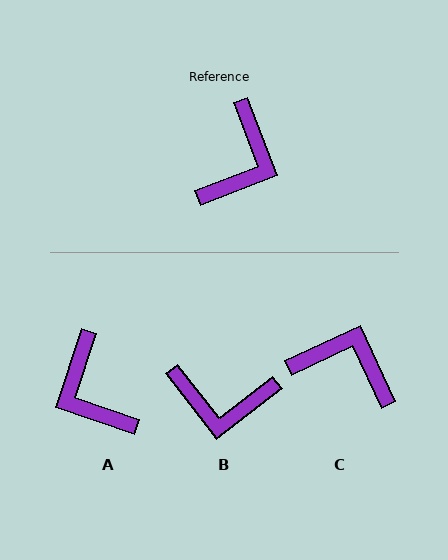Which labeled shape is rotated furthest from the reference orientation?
A, about 130 degrees away.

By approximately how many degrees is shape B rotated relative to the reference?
Approximately 73 degrees clockwise.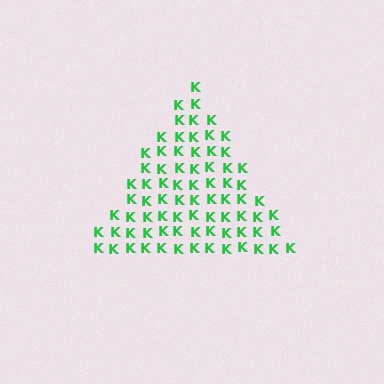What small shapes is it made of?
It is made of small letter K's.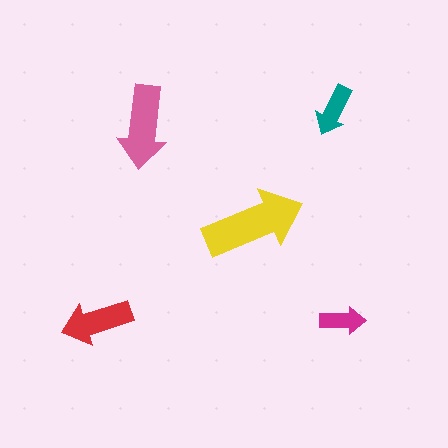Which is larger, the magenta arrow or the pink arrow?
The pink one.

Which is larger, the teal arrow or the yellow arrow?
The yellow one.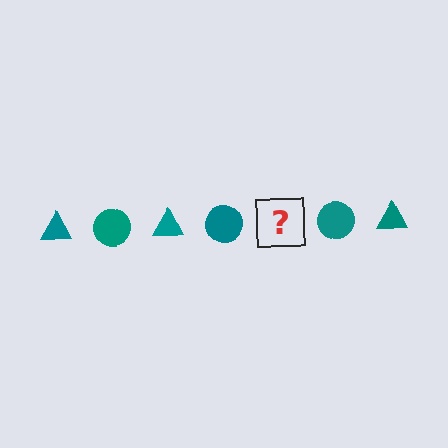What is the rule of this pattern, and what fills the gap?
The rule is that the pattern cycles through triangle, circle shapes in teal. The gap should be filled with a teal triangle.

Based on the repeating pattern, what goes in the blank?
The blank should be a teal triangle.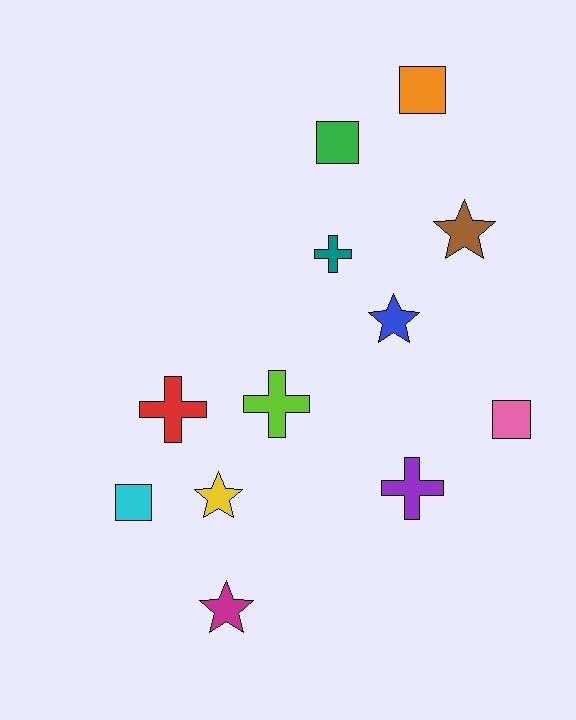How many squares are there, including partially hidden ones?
There are 4 squares.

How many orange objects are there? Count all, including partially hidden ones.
There is 1 orange object.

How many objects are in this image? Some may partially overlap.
There are 12 objects.